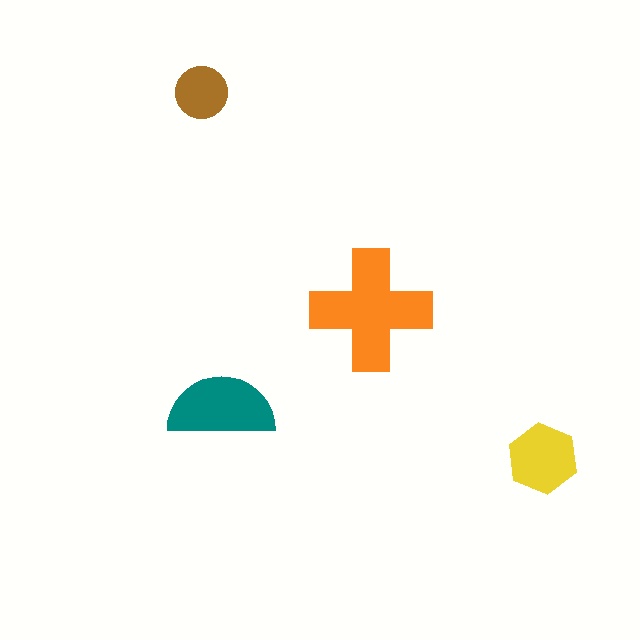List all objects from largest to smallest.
The orange cross, the teal semicircle, the yellow hexagon, the brown circle.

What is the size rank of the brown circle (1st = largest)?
4th.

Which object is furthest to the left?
The brown circle is leftmost.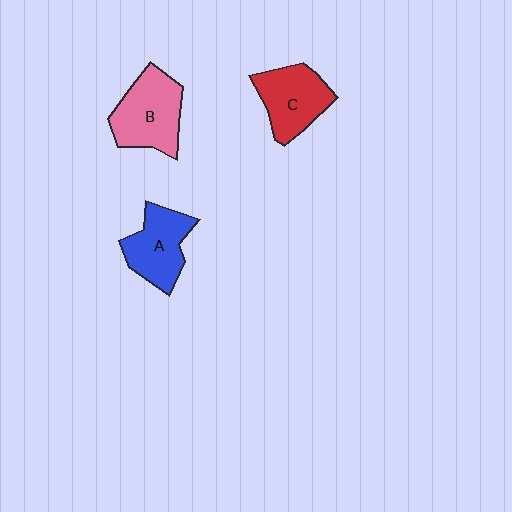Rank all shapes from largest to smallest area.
From largest to smallest: B (pink), C (red), A (blue).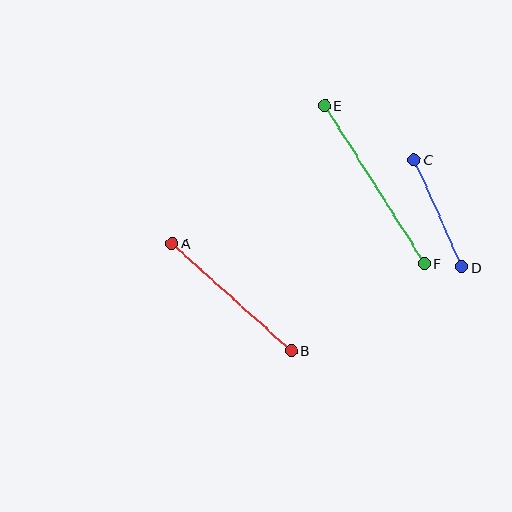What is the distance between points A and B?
The distance is approximately 160 pixels.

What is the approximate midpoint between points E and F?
The midpoint is at approximately (374, 185) pixels.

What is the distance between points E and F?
The distance is approximately 187 pixels.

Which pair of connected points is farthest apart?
Points E and F are farthest apart.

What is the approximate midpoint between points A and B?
The midpoint is at approximately (231, 297) pixels.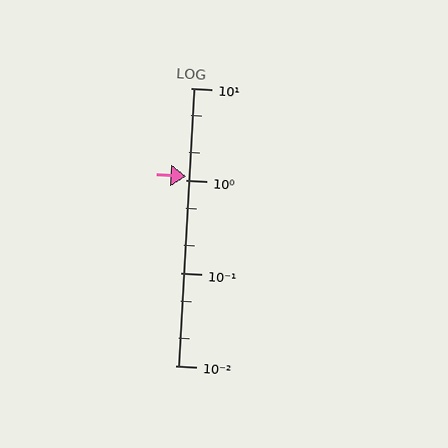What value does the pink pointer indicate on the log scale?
The pointer indicates approximately 1.1.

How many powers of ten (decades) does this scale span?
The scale spans 3 decades, from 0.01 to 10.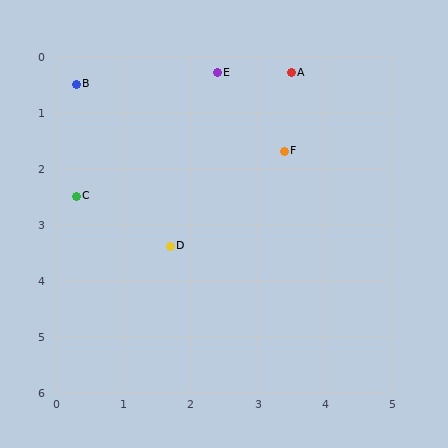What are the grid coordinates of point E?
Point E is at approximately (2.4, 0.3).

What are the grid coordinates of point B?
Point B is at approximately (0.3, 0.5).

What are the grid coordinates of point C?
Point C is at approximately (0.3, 2.5).